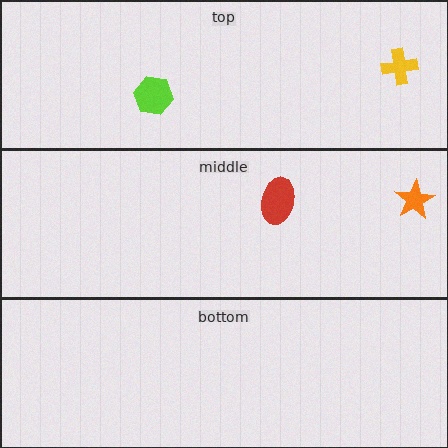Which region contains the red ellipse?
The middle region.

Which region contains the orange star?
The middle region.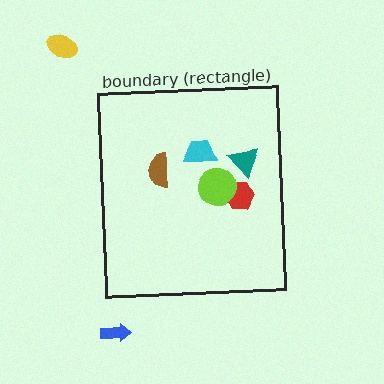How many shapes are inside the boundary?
5 inside, 2 outside.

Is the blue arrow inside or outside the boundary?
Outside.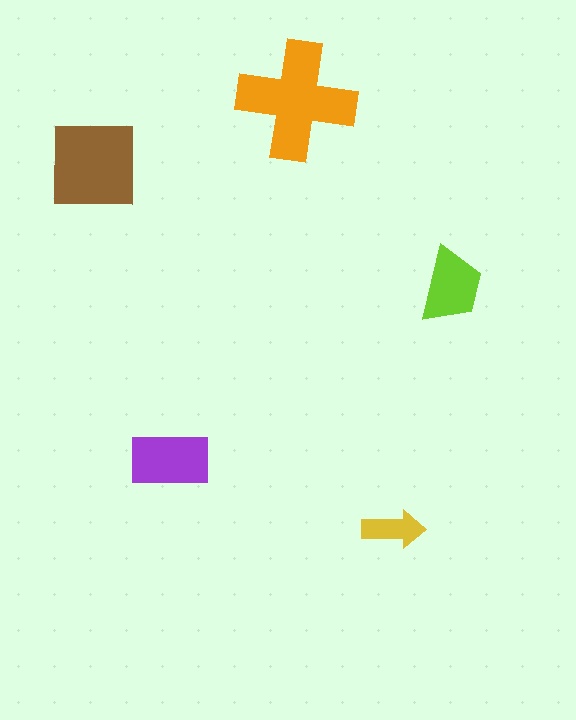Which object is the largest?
The orange cross.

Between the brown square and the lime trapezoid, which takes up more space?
The brown square.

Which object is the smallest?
The yellow arrow.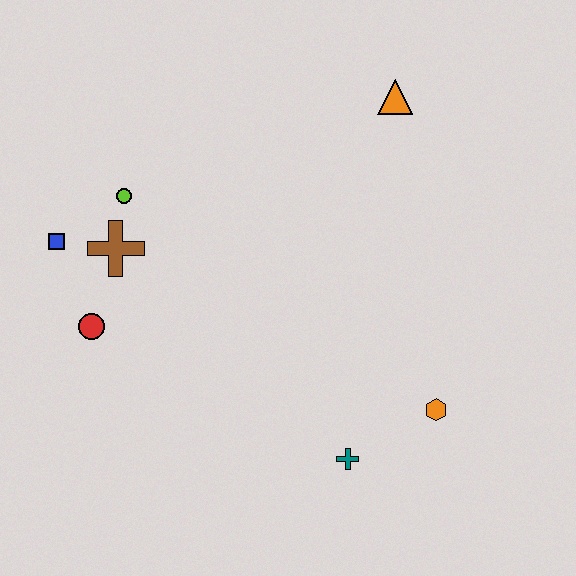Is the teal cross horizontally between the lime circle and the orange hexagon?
Yes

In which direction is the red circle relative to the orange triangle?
The red circle is to the left of the orange triangle.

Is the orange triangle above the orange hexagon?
Yes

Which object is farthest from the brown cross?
The orange hexagon is farthest from the brown cross.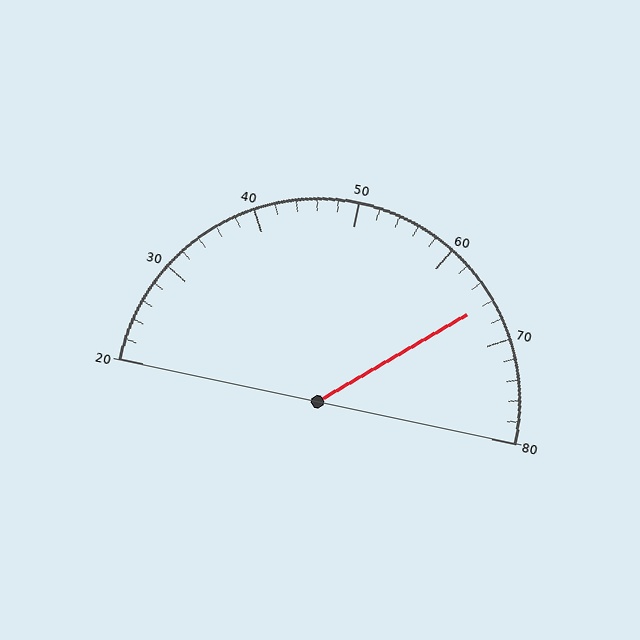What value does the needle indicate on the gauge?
The needle indicates approximately 66.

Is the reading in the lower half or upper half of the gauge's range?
The reading is in the upper half of the range (20 to 80).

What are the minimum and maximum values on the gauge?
The gauge ranges from 20 to 80.